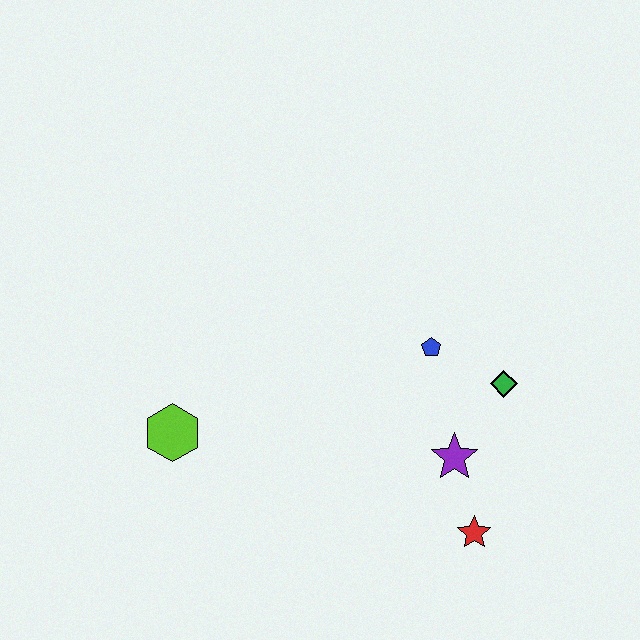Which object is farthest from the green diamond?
The lime hexagon is farthest from the green diamond.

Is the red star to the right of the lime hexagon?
Yes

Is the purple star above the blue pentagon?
No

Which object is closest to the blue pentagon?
The green diamond is closest to the blue pentagon.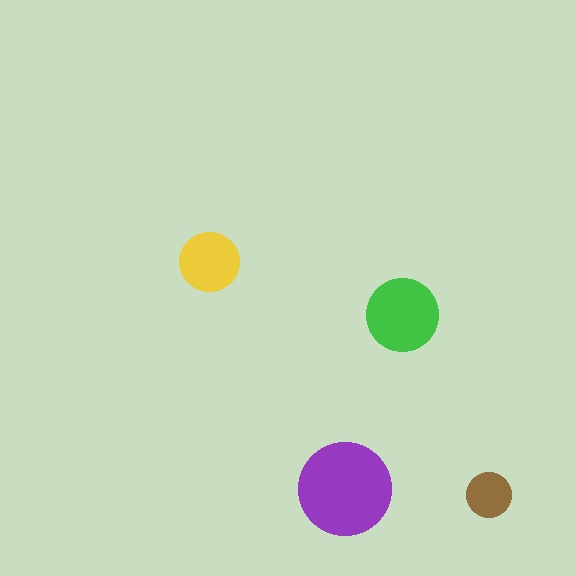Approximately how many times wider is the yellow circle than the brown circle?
About 1.5 times wider.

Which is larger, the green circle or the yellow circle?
The green one.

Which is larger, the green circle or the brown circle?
The green one.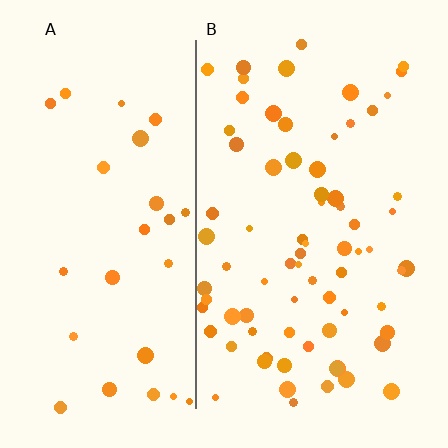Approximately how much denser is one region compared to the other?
Approximately 2.6× — region B over region A.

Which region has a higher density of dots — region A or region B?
B (the right).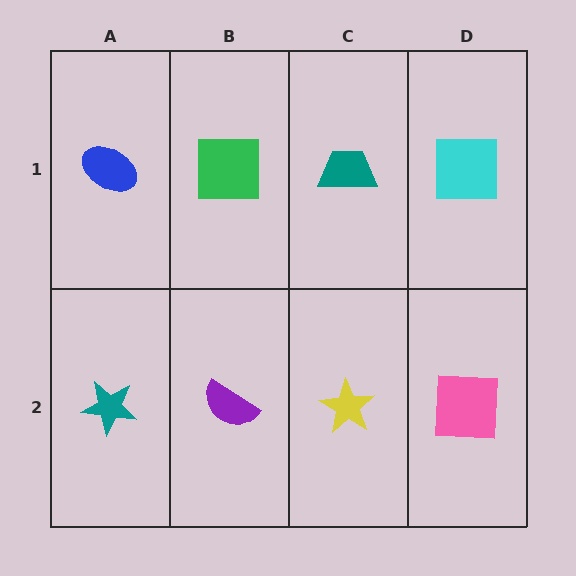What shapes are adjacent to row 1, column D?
A pink square (row 2, column D), a teal trapezoid (row 1, column C).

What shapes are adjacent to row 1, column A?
A teal star (row 2, column A), a green square (row 1, column B).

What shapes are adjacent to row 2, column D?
A cyan square (row 1, column D), a yellow star (row 2, column C).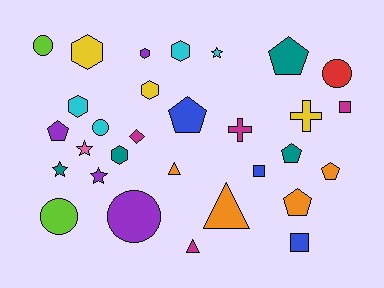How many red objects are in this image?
There is 1 red object.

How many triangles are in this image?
There are 3 triangles.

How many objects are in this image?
There are 30 objects.